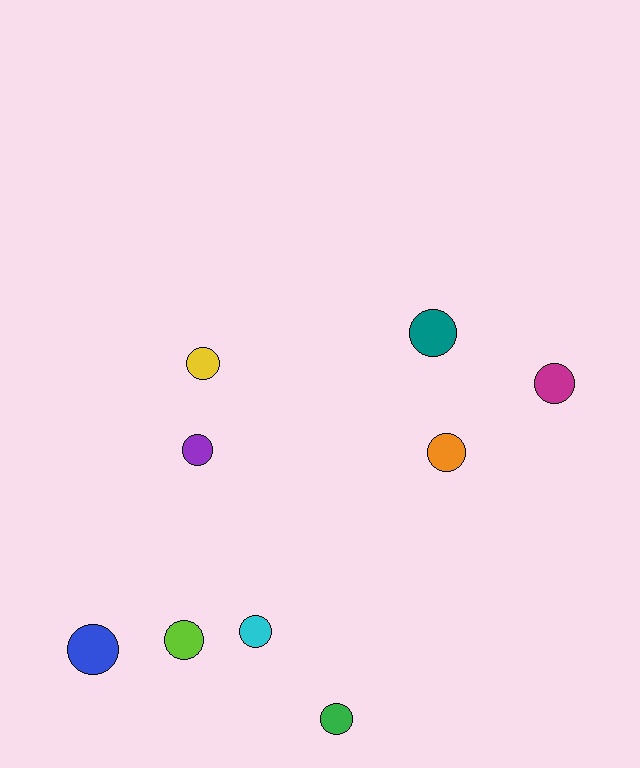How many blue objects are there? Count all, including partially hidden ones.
There is 1 blue object.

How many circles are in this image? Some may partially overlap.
There are 9 circles.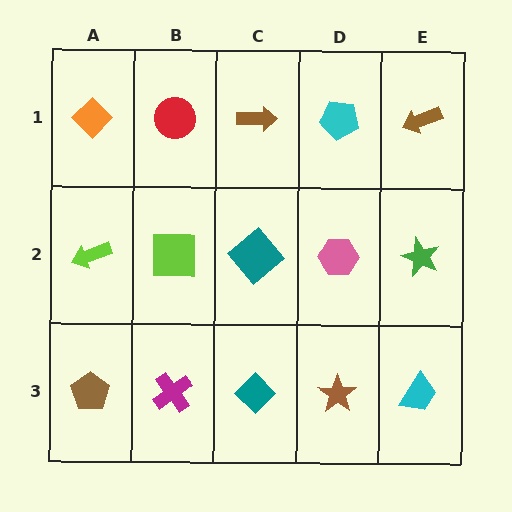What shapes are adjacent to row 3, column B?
A lime square (row 2, column B), a brown pentagon (row 3, column A), a teal diamond (row 3, column C).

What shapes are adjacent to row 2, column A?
An orange diamond (row 1, column A), a brown pentagon (row 3, column A), a lime square (row 2, column B).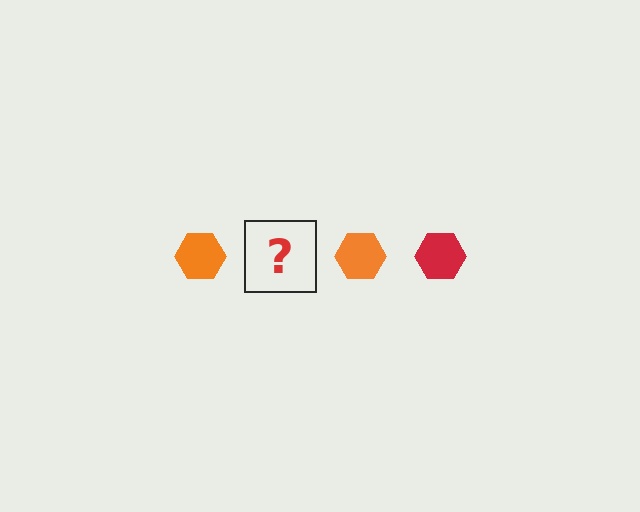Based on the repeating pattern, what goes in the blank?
The blank should be a red hexagon.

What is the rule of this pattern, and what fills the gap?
The rule is that the pattern cycles through orange, red hexagons. The gap should be filled with a red hexagon.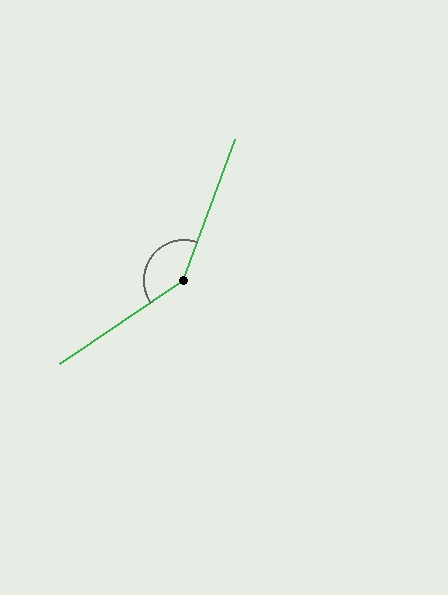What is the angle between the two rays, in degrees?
Approximately 144 degrees.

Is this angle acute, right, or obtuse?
It is obtuse.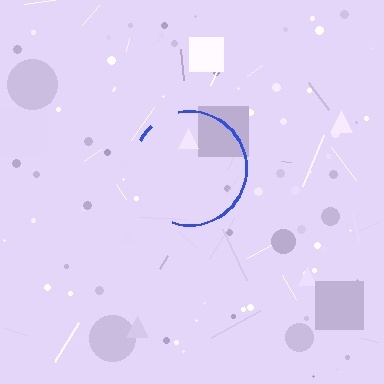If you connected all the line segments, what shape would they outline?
They would outline a circle.